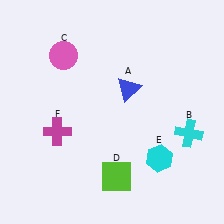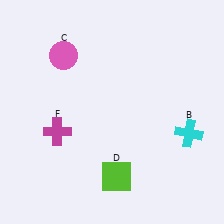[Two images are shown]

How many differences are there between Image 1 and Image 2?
There are 2 differences between the two images.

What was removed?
The cyan hexagon (E), the blue triangle (A) were removed in Image 2.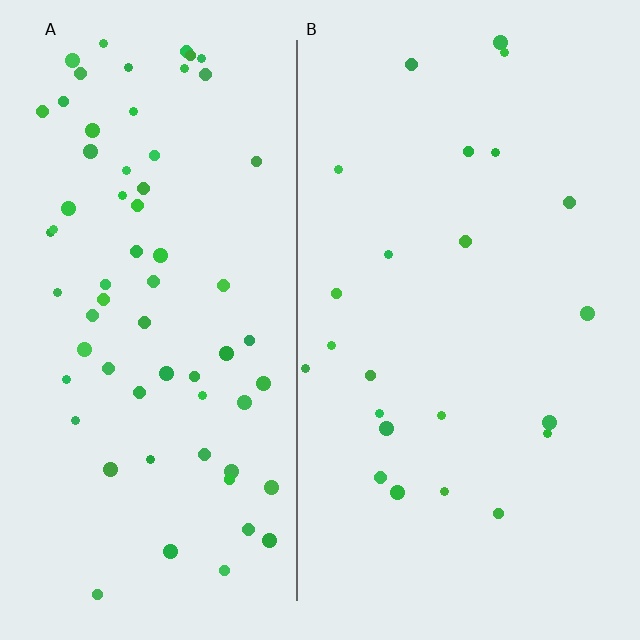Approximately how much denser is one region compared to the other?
Approximately 2.8× — region A over region B.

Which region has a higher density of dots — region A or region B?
A (the left).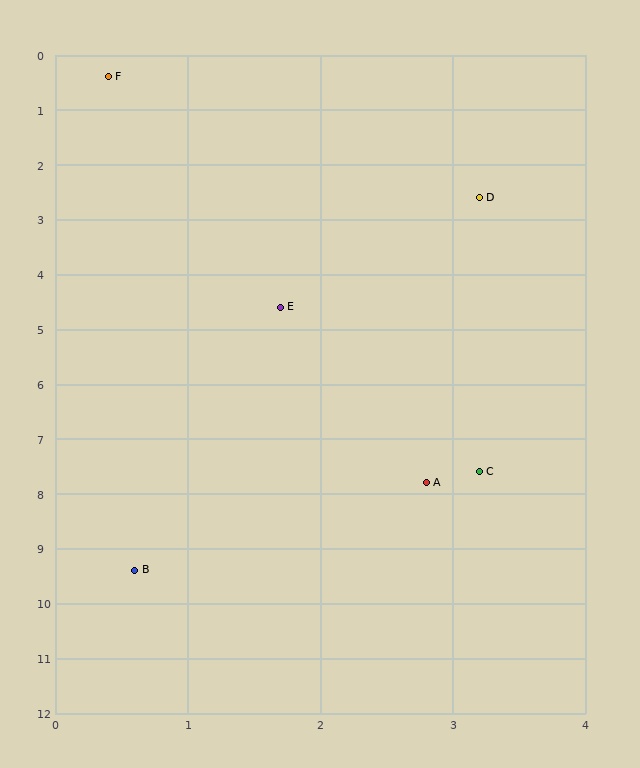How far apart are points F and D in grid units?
Points F and D are about 3.6 grid units apart.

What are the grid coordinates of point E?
Point E is at approximately (1.7, 4.6).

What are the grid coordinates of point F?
Point F is at approximately (0.4, 0.4).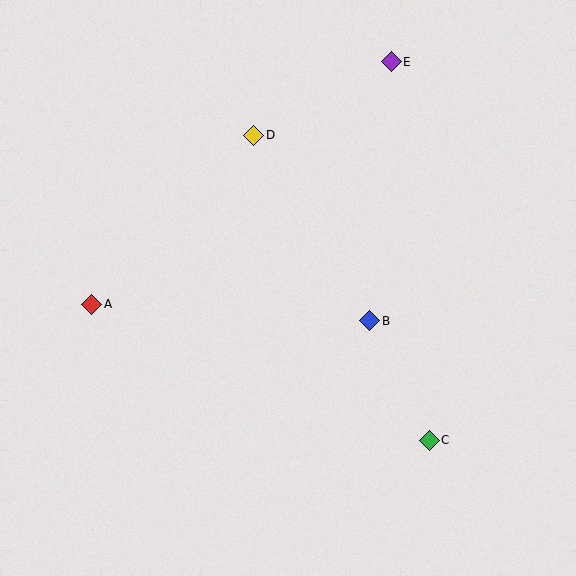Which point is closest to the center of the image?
Point B at (370, 321) is closest to the center.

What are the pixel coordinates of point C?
Point C is at (429, 440).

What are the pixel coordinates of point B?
Point B is at (370, 321).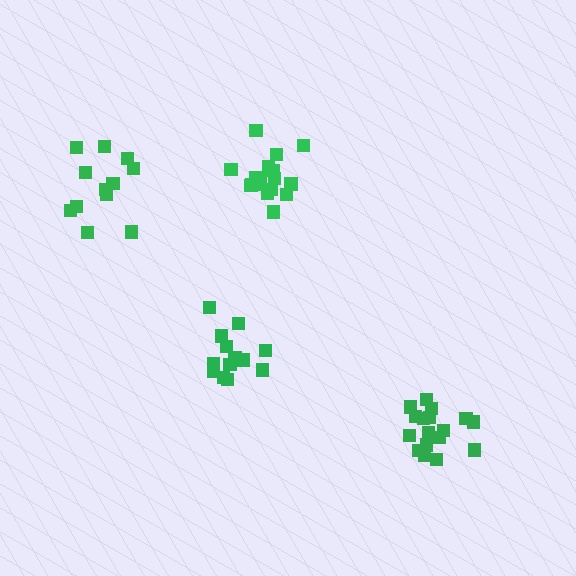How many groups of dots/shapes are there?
There are 4 groups.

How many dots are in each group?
Group 1: 13 dots, Group 2: 17 dots, Group 3: 18 dots, Group 4: 12 dots (60 total).